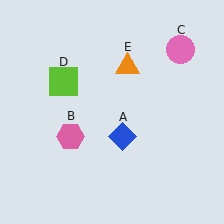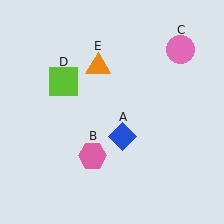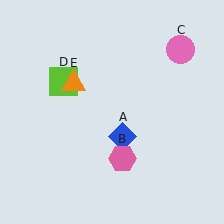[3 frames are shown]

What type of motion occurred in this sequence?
The pink hexagon (object B), orange triangle (object E) rotated counterclockwise around the center of the scene.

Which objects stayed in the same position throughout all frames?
Blue diamond (object A) and pink circle (object C) and lime square (object D) remained stationary.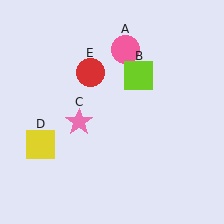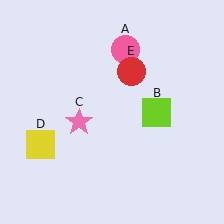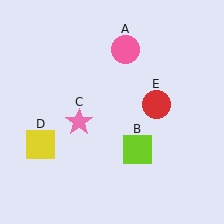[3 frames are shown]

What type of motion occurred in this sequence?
The lime square (object B), red circle (object E) rotated clockwise around the center of the scene.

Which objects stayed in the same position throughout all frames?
Pink circle (object A) and pink star (object C) and yellow square (object D) remained stationary.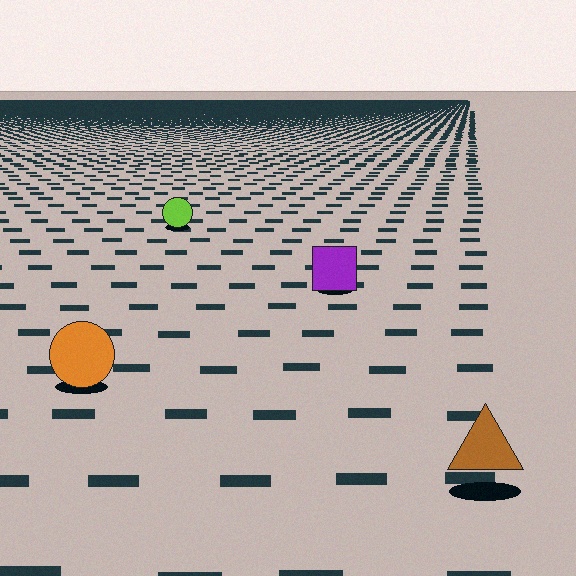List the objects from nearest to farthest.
From nearest to farthest: the brown triangle, the orange circle, the purple square, the lime circle.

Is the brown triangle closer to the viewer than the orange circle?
Yes. The brown triangle is closer — you can tell from the texture gradient: the ground texture is coarser near it.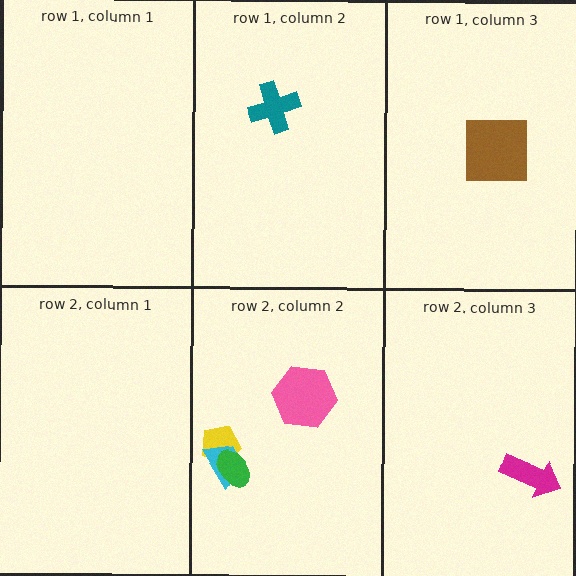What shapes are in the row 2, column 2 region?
The yellow pentagon, the pink hexagon, the cyan trapezoid, the green ellipse.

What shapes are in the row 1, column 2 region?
The teal cross.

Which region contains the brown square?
The row 1, column 3 region.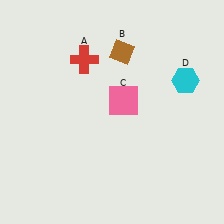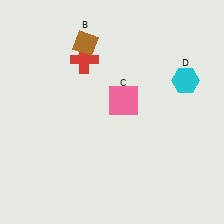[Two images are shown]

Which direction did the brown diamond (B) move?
The brown diamond (B) moved left.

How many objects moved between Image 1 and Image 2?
1 object moved between the two images.